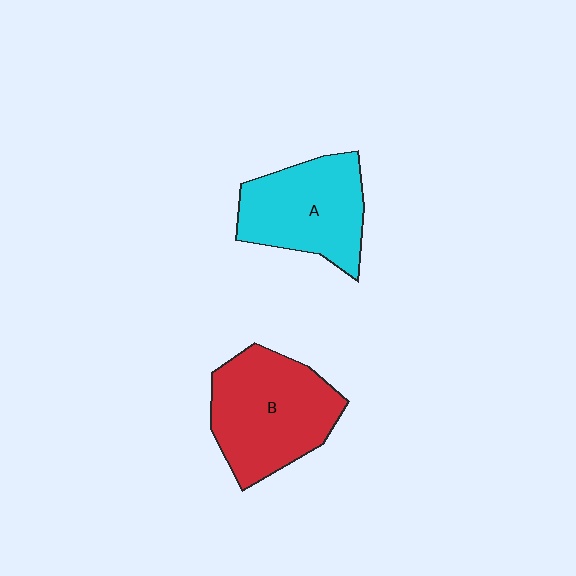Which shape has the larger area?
Shape B (red).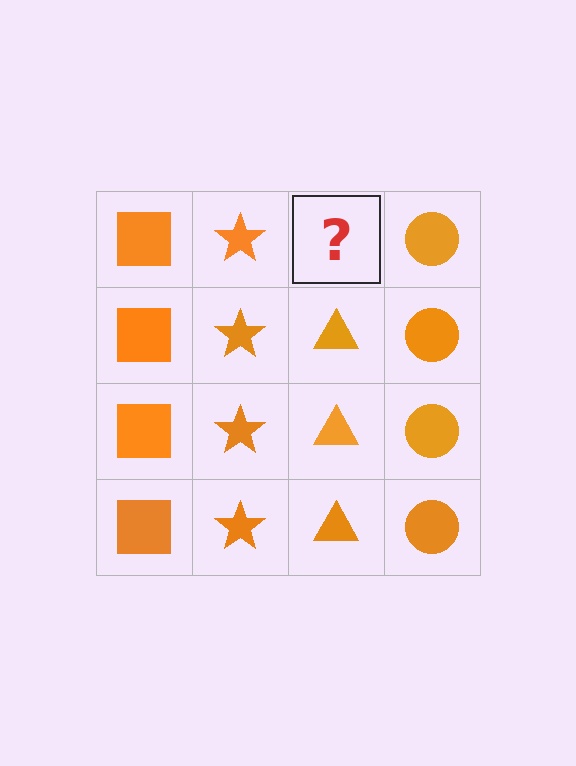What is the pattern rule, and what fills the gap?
The rule is that each column has a consistent shape. The gap should be filled with an orange triangle.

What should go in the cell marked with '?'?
The missing cell should contain an orange triangle.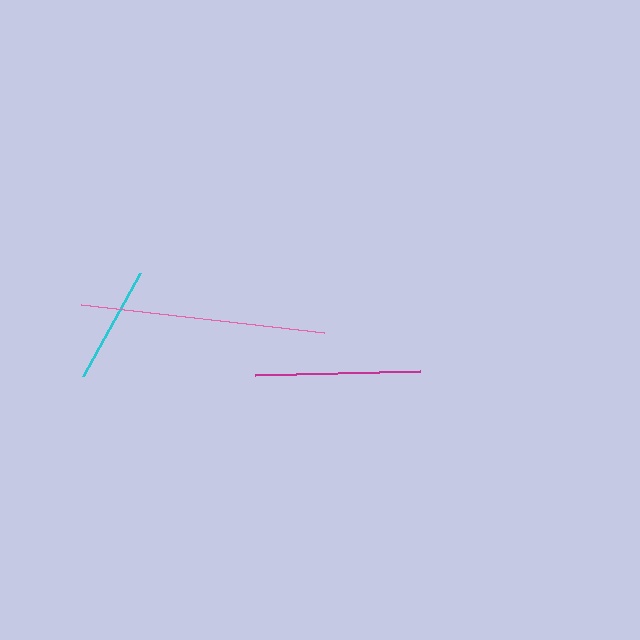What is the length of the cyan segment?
The cyan segment is approximately 118 pixels long.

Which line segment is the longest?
The pink line is the longest at approximately 245 pixels.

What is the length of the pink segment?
The pink segment is approximately 245 pixels long.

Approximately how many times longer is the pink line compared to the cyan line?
The pink line is approximately 2.1 times the length of the cyan line.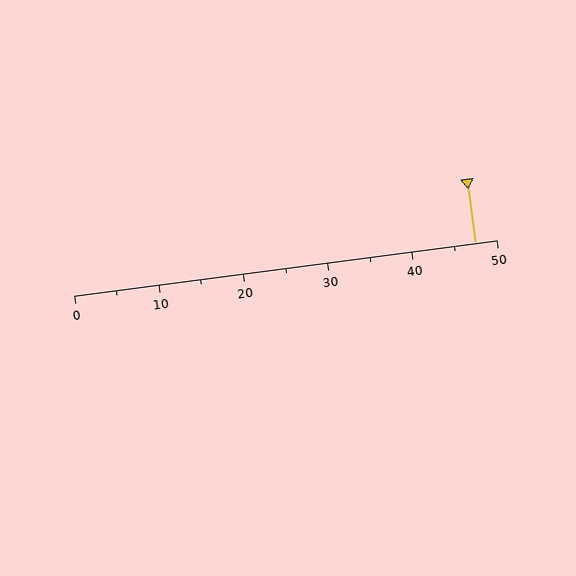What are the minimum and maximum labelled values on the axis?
The axis runs from 0 to 50.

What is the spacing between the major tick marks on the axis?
The major ticks are spaced 10 apart.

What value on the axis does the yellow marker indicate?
The marker indicates approximately 47.5.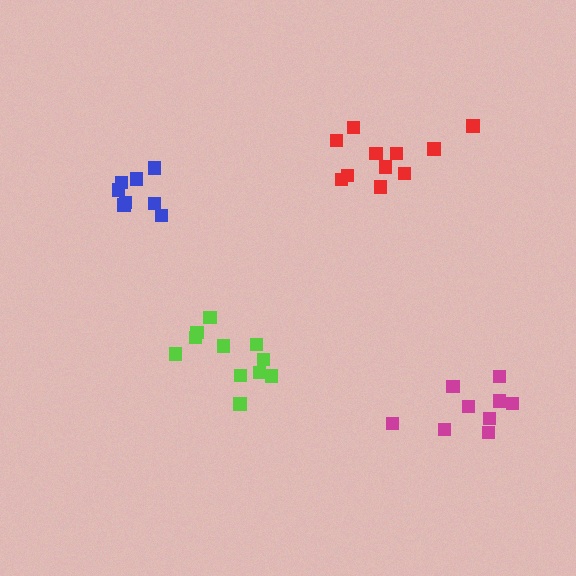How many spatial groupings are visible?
There are 4 spatial groupings.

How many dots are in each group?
Group 1: 11 dots, Group 2: 9 dots, Group 3: 8 dots, Group 4: 11 dots (39 total).